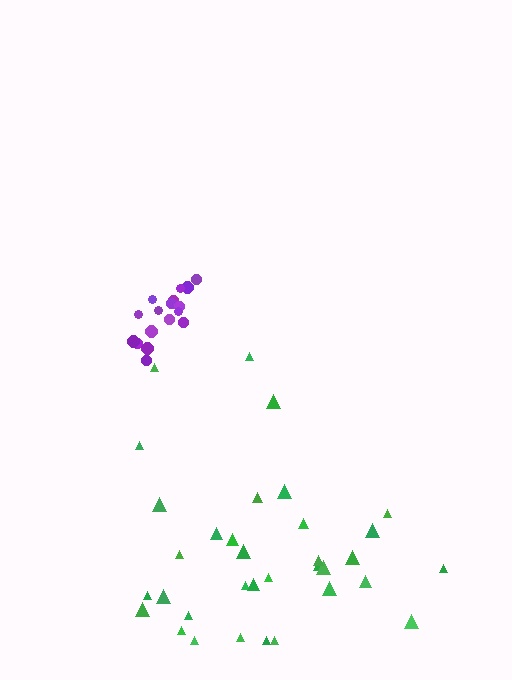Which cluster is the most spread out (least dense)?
Green.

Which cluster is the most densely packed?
Purple.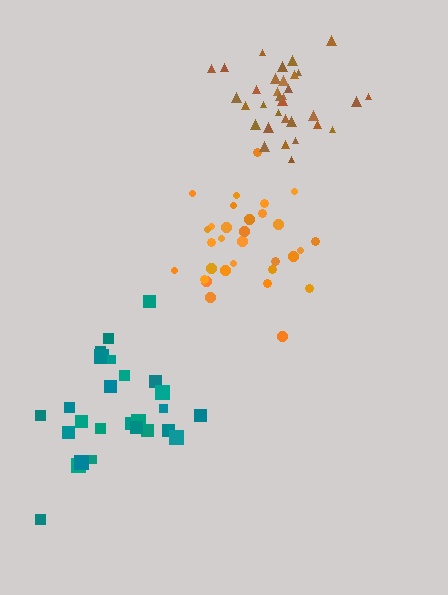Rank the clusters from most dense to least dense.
orange, brown, teal.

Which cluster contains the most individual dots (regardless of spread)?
Brown (33).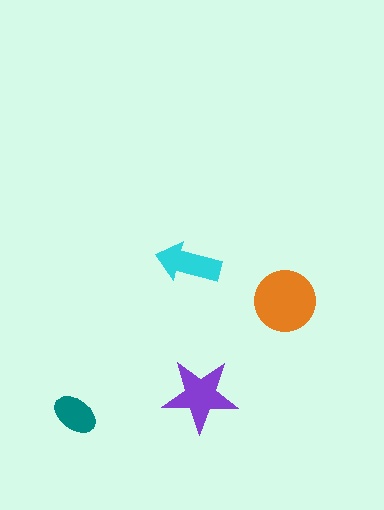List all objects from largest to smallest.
The orange circle, the purple star, the cyan arrow, the teal ellipse.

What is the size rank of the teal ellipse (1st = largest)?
4th.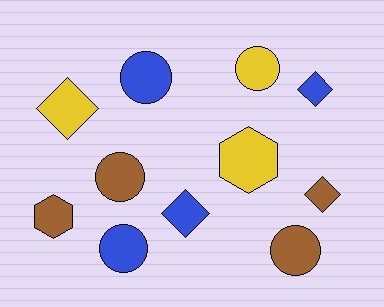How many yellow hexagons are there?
There is 1 yellow hexagon.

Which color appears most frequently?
Brown, with 4 objects.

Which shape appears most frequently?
Circle, with 5 objects.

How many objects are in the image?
There are 11 objects.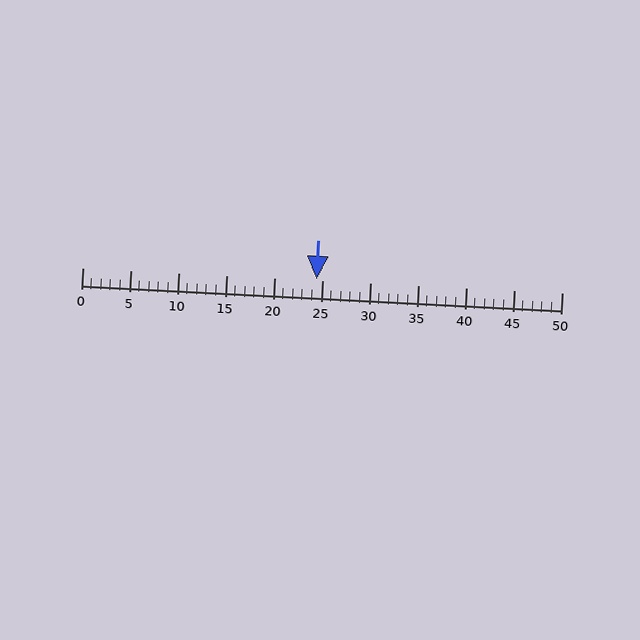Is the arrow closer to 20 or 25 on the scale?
The arrow is closer to 25.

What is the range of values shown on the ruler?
The ruler shows values from 0 to 50.